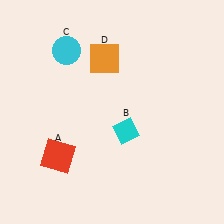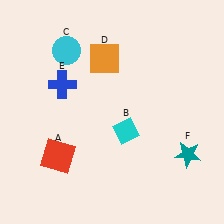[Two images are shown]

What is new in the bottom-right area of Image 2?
A teal star (F) was added in the bottom-right area of Image 2.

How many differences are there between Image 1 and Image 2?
There are 2 differences between the two images.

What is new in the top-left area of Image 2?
A blue cross (E) was added in the top-left area of Image 2.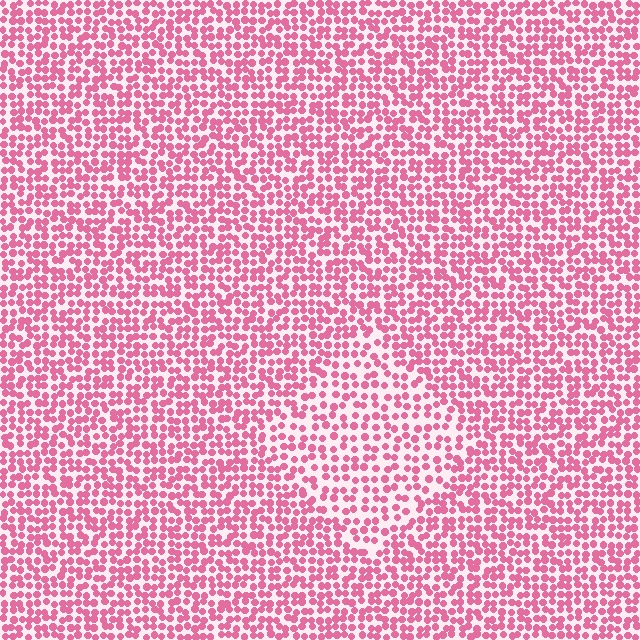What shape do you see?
I see a diamond.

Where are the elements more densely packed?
The elements are more densely packed outside the diamond boundary.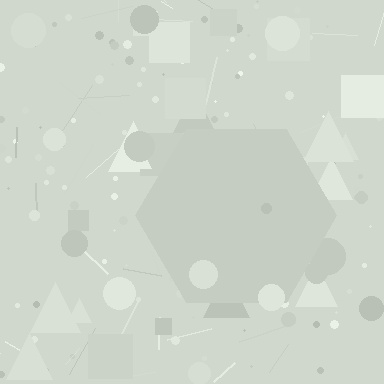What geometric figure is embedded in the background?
A hexagon is embedded in the background.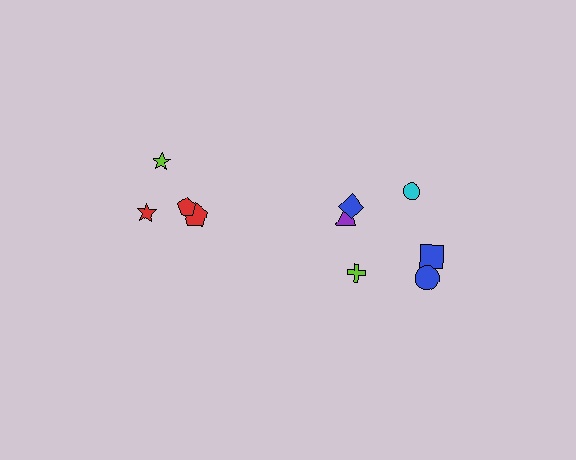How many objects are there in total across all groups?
There are 10 objects.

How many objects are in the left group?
There are 4 objects.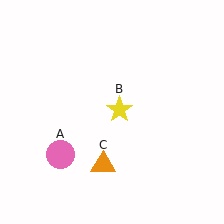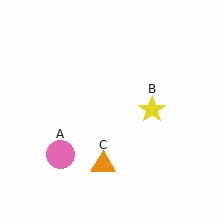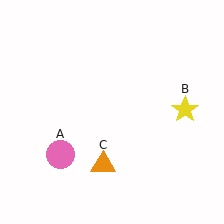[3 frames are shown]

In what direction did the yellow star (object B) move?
The yellow star (object B) moved right.